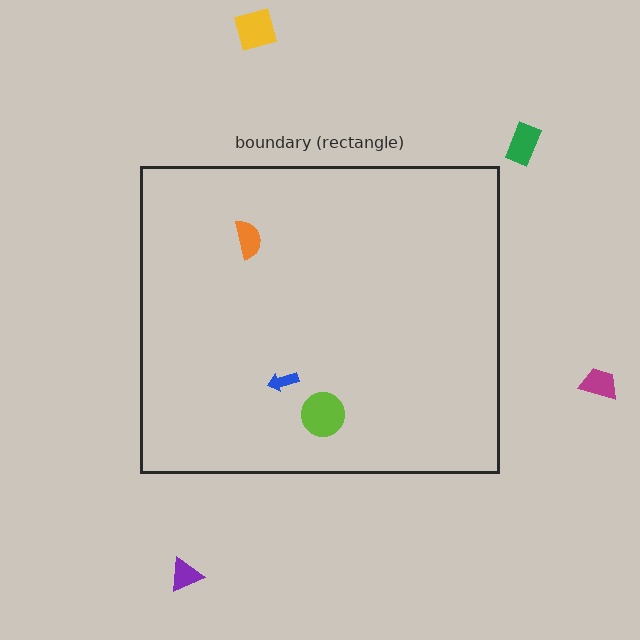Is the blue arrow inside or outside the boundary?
Inside.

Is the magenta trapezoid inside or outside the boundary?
Outside.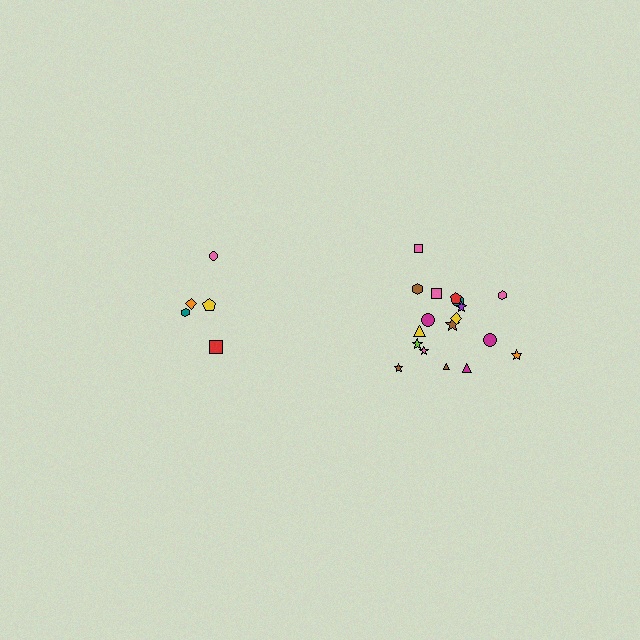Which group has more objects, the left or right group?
The right group.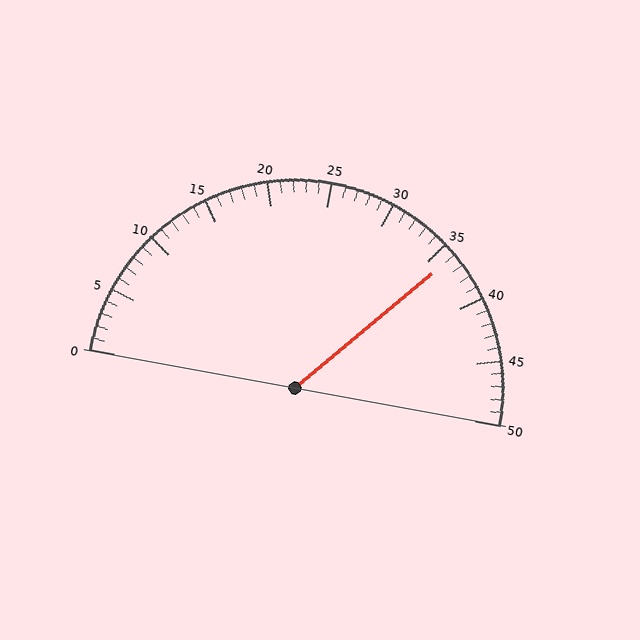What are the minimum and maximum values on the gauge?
The gauge ranges from 0 to 50.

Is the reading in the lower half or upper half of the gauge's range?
The reading is in the upper half of the range (0 to 50).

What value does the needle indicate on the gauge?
The needle indicates approximately 36.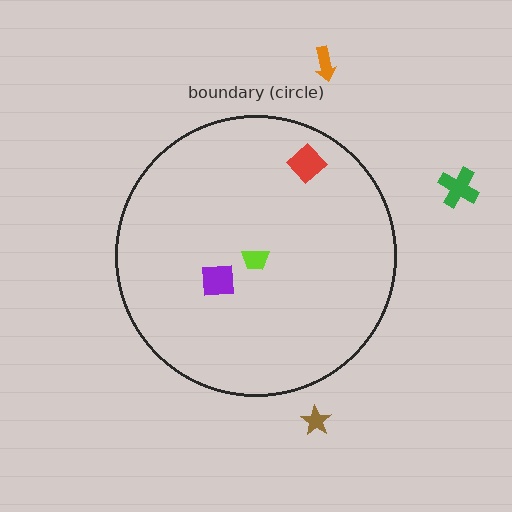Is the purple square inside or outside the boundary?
Inside.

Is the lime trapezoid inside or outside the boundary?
Inside.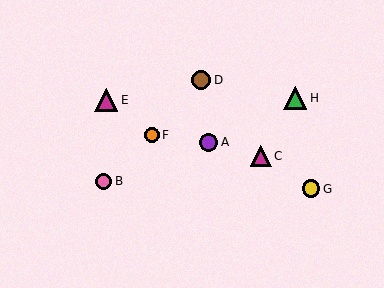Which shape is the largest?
The magenta triangle (labeled E) is the largest.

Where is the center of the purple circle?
The center of the purple circle is at (209, 142).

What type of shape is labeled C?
Shape C is a magenta triangle.